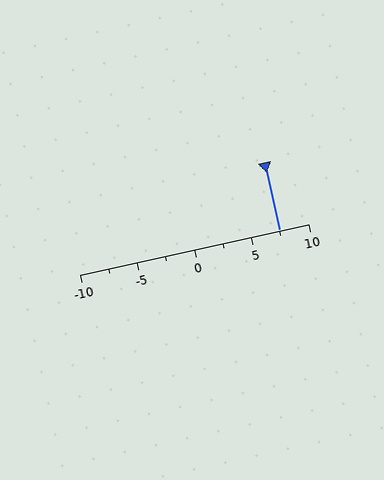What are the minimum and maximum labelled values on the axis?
The axis runs from -10 to 10.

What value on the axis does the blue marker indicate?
The marker indicates approximately 7.5.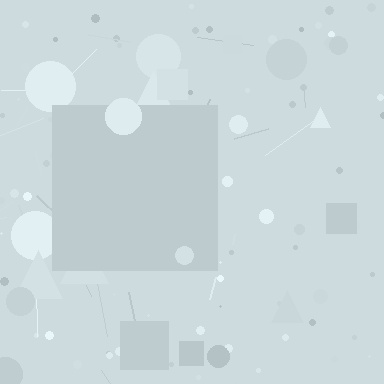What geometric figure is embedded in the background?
A square is embedded in the background.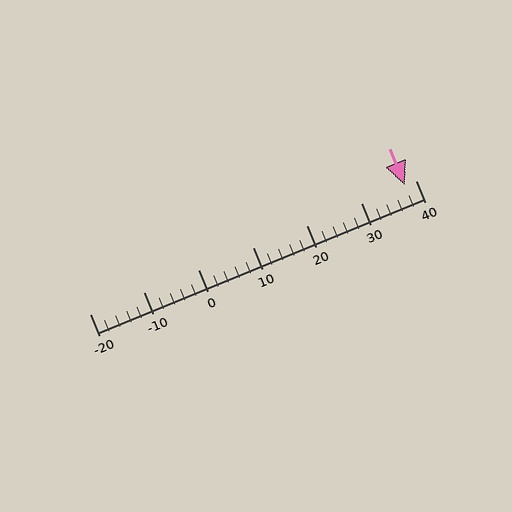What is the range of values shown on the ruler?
The ruler shows values from -20 to 40.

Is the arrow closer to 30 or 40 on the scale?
The arrow is closer to 40.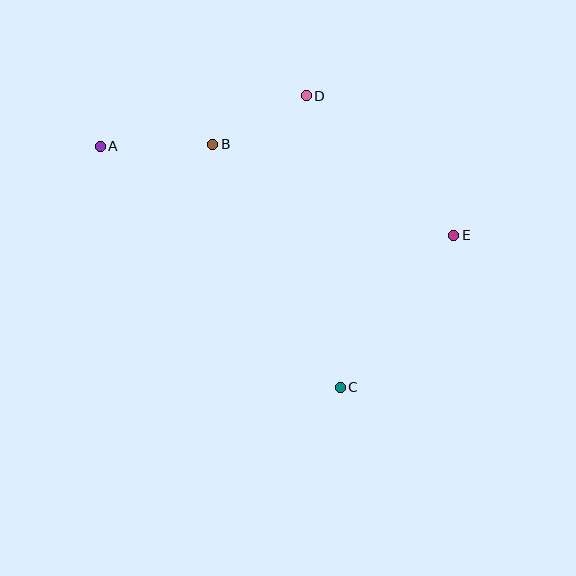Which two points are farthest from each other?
Points A and E are farthest from each other.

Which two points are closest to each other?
Points B and D are closest to each other.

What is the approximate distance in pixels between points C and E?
The distance between C and E is approximately 190 pixels.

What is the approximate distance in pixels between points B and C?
The distance between B and C is approximately 274 pixels.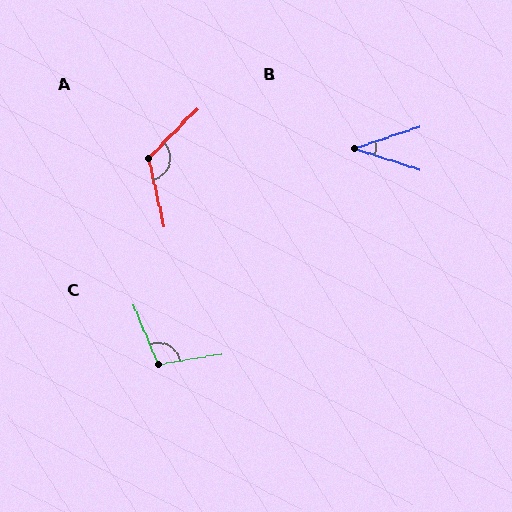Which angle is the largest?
A, at approximately 123 degrees.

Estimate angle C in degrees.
Approximately 102 degrees.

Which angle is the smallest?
B, at approximately 37 degrees.